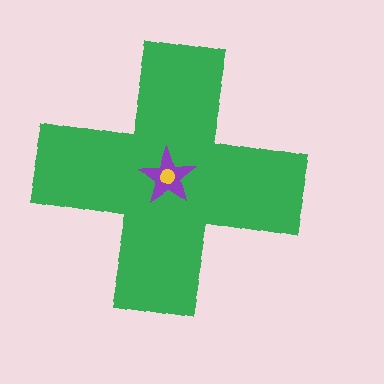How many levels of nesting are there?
3.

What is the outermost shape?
The green cross.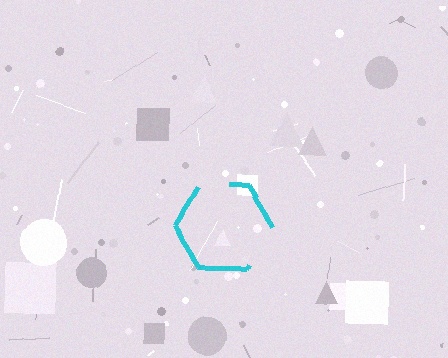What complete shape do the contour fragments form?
The contour fragments form a hexagon.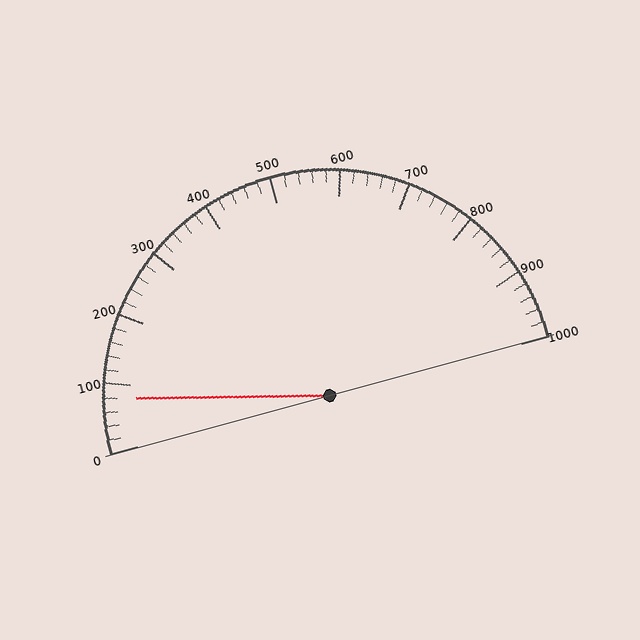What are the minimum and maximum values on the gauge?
The gauge ranges from 0 to 1000.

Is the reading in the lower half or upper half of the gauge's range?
The reading is in the lower half of the range (0 to 1000).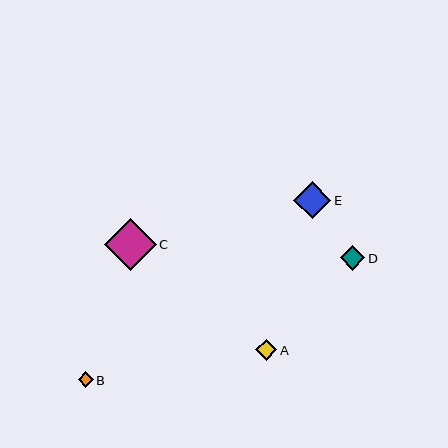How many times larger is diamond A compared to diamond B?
Diamond A is approximately 1.3 times the size of diamond B.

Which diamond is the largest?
Diamond C is the largest with a size of approximately 52 pixels.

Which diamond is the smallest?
Diamond B is the smallest with a size of approximately 15 pixels.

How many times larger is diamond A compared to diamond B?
Diamond A is approximately 1.3 times the size of diamond B.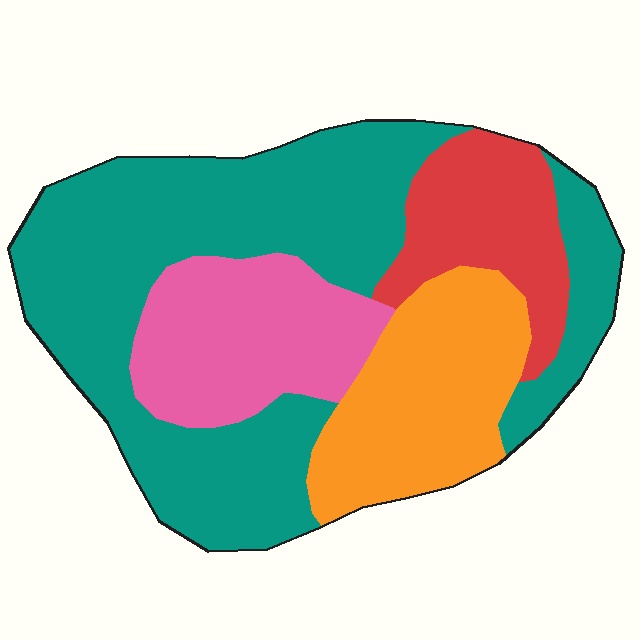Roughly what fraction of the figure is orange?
Orange takes up less than a quarter of the figure.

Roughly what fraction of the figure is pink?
Pink covers 18% of the figure.